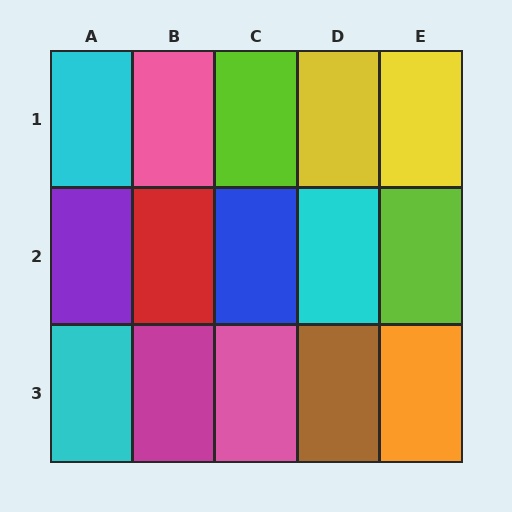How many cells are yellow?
2 cells are yellow.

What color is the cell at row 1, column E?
Yellow.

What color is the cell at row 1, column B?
Pink.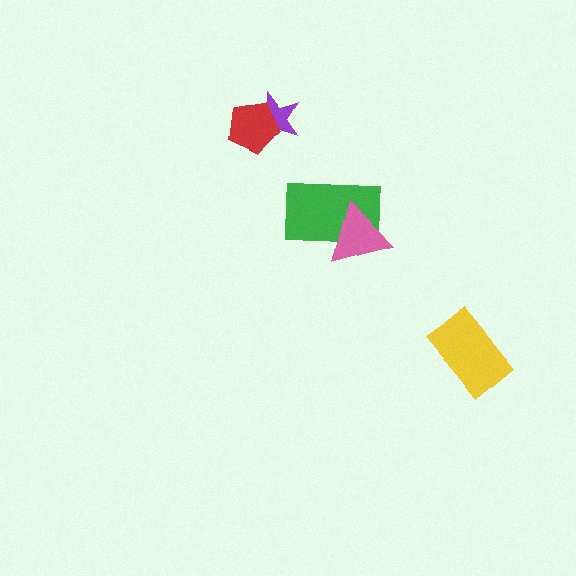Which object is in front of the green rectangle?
The pink triangle is in front of the green rectangle.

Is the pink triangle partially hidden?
No, no other shape covers it.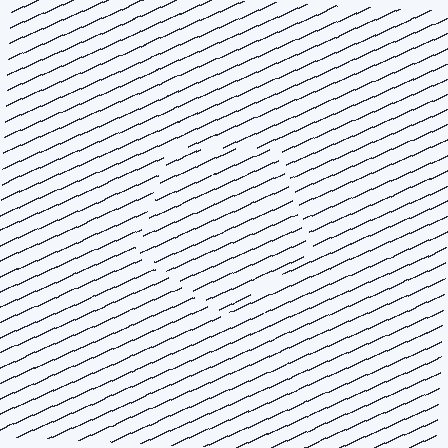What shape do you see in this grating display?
An illusory pentagon. The interior of the shape contains the same grating, shifted by half a period — the contour is defined by the phase discontinuity where line-ends from the inner and outer gratings abut.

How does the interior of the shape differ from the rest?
The interior of the shape contains the same grating, shifted by half a period — the contour is defined by the phase discontinuity where line-ends from the inner and outer gratings abut.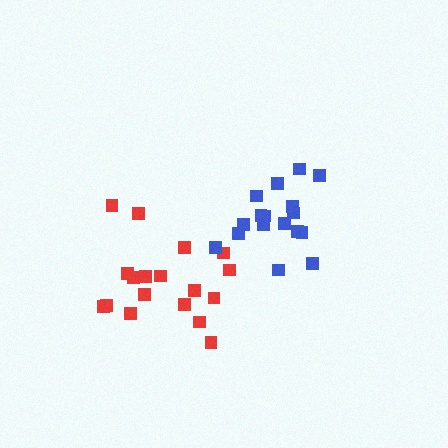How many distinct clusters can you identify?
There are 2 distinct clusters.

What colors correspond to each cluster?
The clusters are colored: red, blue.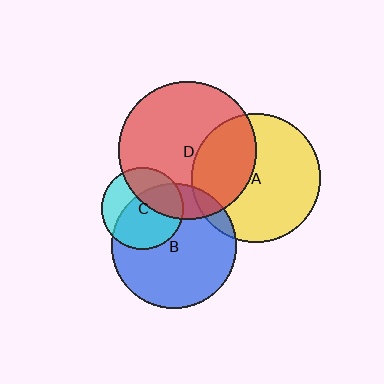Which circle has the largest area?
Circle D (red).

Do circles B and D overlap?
Yes.